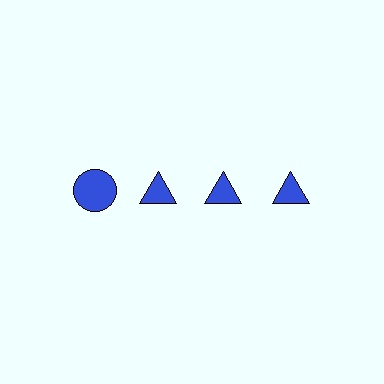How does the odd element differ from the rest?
It has a different shape: circle instead of triangle.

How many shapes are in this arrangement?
There are 4 shapes arranged in a grid pattern.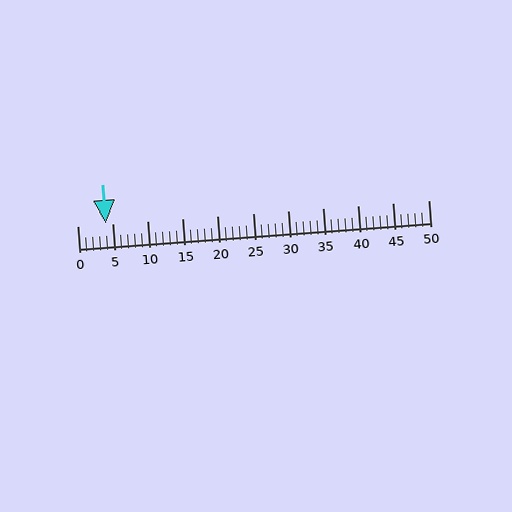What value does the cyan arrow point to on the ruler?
The cyan arrow points to approximately 4.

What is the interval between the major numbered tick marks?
The major tick marks are spaced 5 units apart.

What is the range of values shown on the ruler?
The ruler shows values from 0 to 50.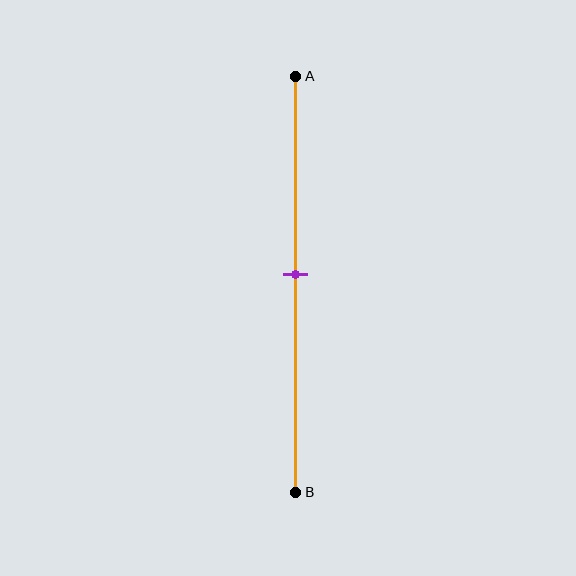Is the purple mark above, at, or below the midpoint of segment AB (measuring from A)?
The purple mark is approximately at the midpoint of segment AB.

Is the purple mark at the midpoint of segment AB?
Yes, the mark is approximately at the midpoint.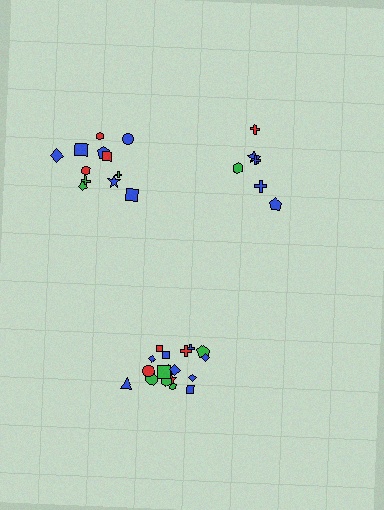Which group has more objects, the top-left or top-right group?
The top-left group.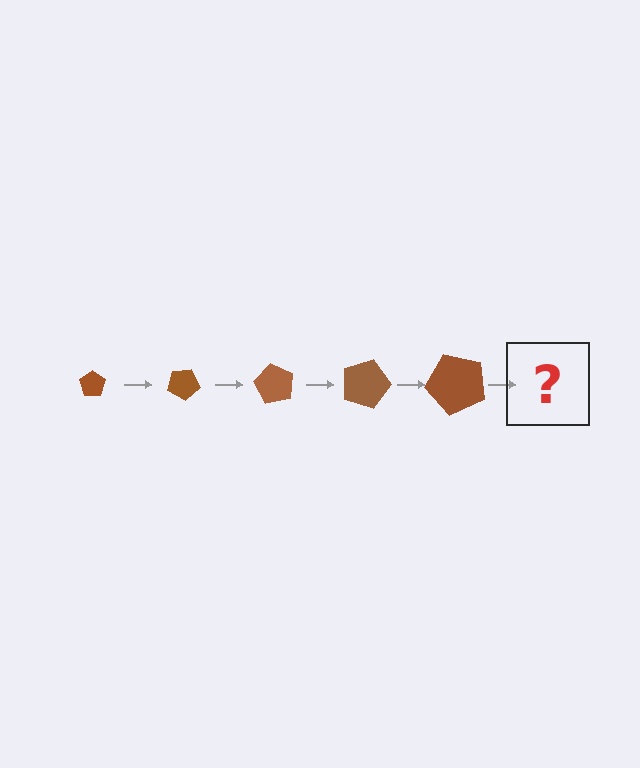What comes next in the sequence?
The next element should be a pentagon, larger than the previous one and rotated 150 degrees from the start.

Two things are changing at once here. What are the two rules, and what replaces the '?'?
The two rules are that the pentagon grows larger each step and it rotates 30 degrees each step. The '?' should be a pentagon, larger than the previous one and rotated 150 degrees from the start.